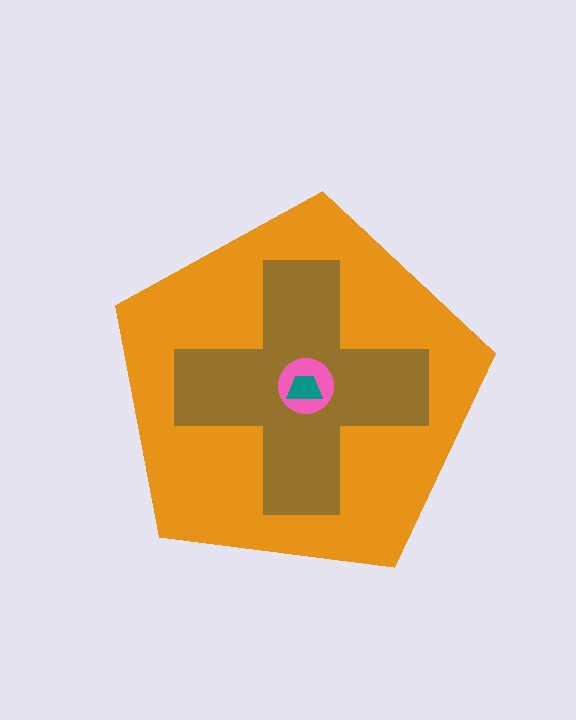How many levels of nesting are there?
4.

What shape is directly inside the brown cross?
The pink circle.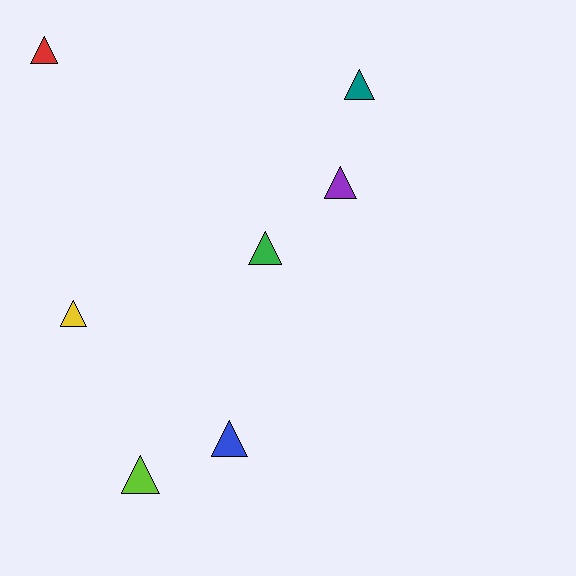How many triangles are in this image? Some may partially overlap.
There are 7 triangles.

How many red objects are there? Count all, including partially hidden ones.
There is 1 red object.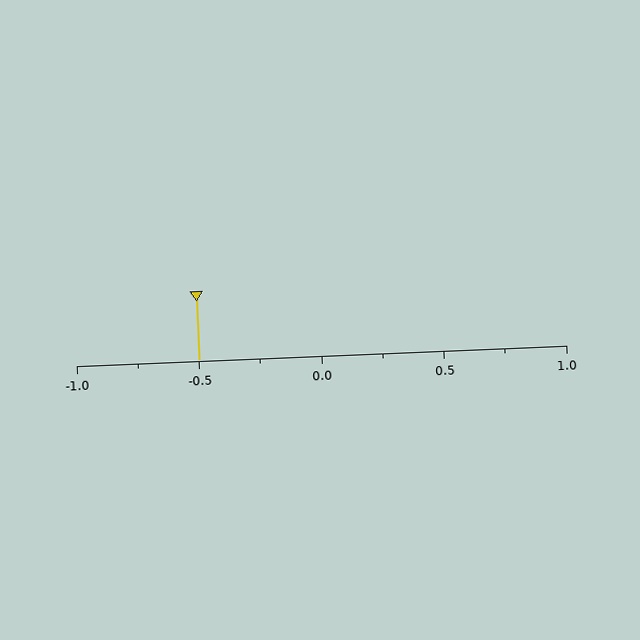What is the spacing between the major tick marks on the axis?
The major ticks are spaced 0.5 apart.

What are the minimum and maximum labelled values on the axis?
The axis runs from -1.0 to 1.0.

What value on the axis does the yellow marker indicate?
The marker indicates approximately -0.5.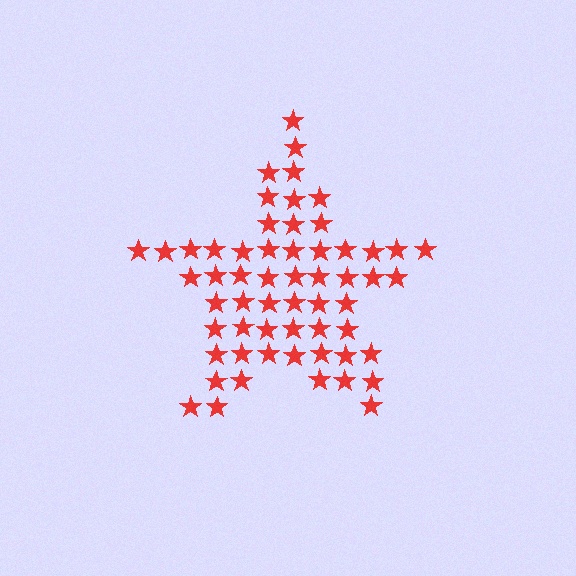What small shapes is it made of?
It is made of small stars.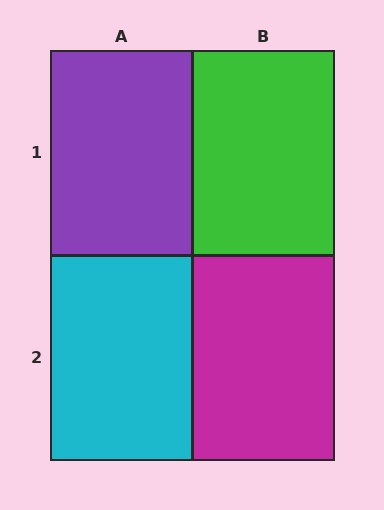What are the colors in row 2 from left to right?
Cyan, magenta.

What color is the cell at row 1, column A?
Purple.